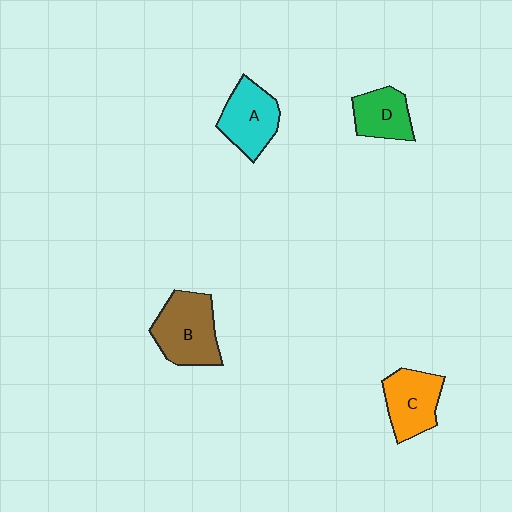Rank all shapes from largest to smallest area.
From largest to smallest: B (brown), A (cyan), C (orange), D (green).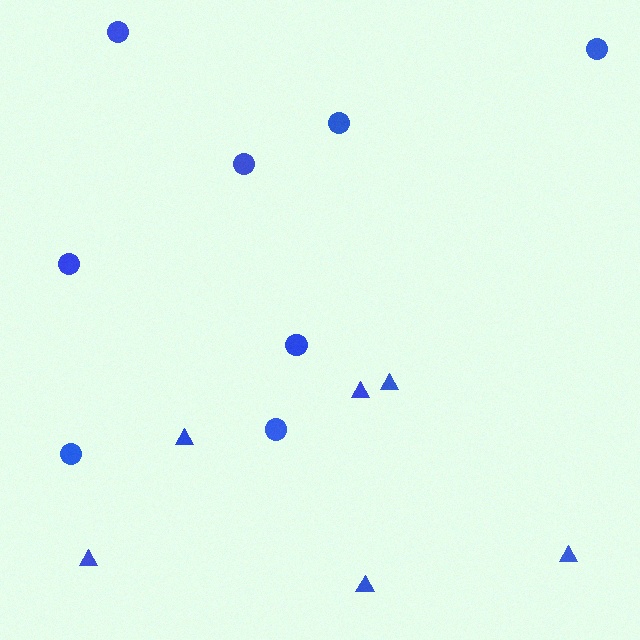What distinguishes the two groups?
There are 2 groups: one group of circles (8) and one group of triangles (6).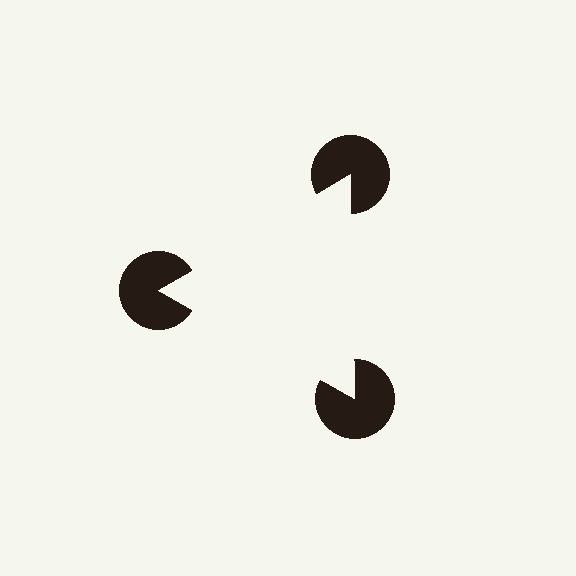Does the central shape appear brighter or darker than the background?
It typically appears slightly brighter than the background, even though no actual brightness change is drawn.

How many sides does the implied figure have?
3 sides.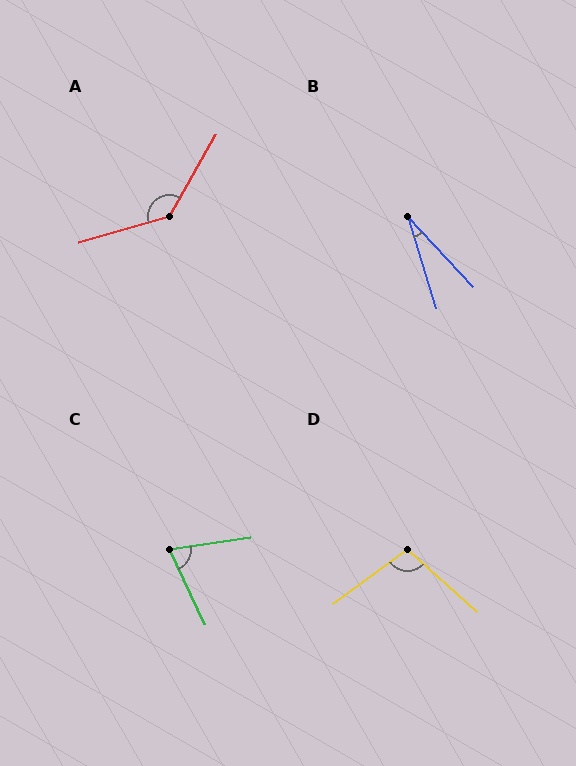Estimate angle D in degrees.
Approximately 102 degrees.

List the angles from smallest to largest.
B (26°), C (73°), D (102°), A (135°).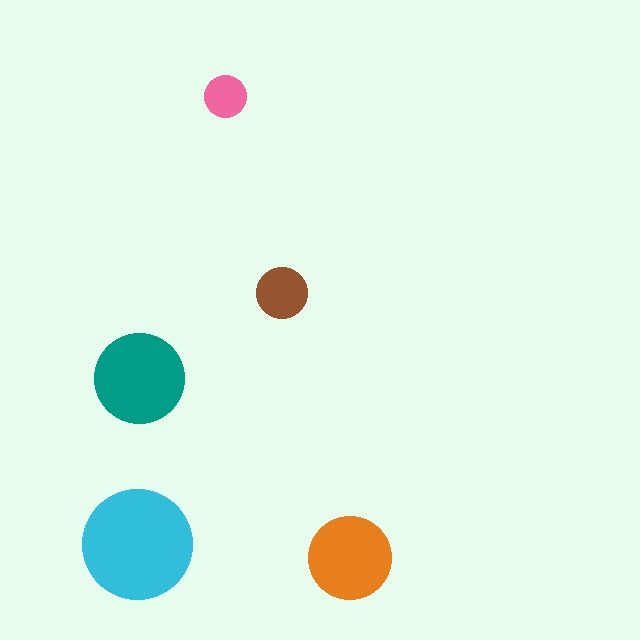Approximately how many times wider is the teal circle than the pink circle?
About 2 times wider.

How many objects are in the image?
There are 5 objects in the image.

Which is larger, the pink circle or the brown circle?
The brown one.